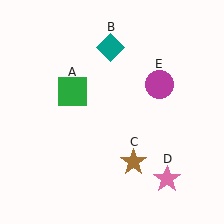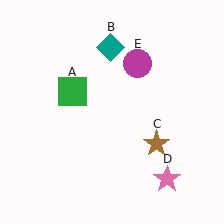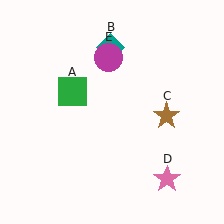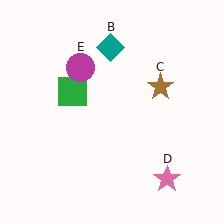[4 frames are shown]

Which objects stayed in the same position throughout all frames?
Green square (object A) and teal diamond (object B) and pink star (object D) remained stationary.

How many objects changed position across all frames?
2 objects changed position: brown star (object C), magenta circle (object E).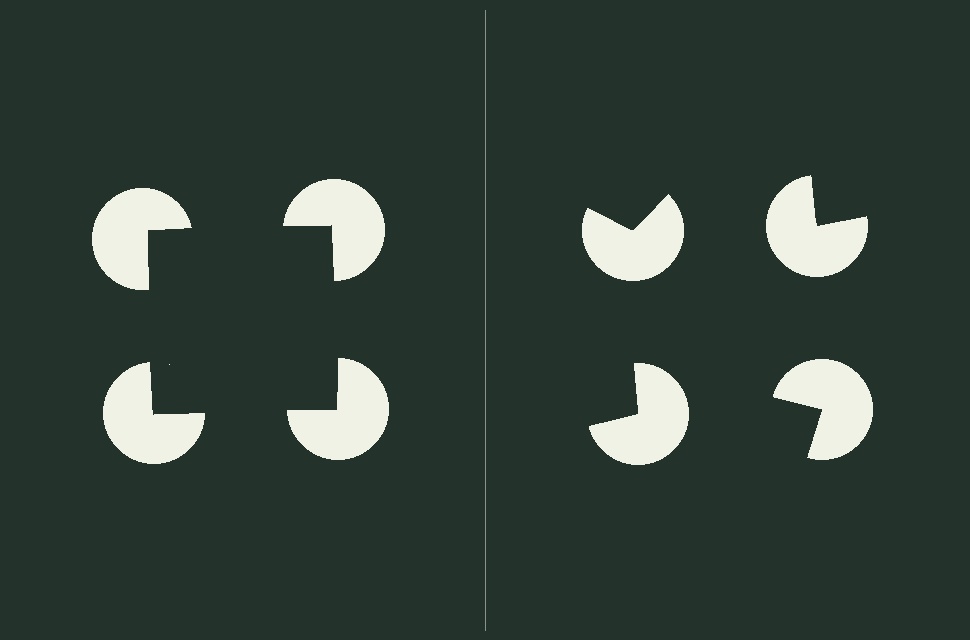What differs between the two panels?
The pac-man discs are positioned identically on both sides; only the wedge orientations differ. On the left they align to a square; on the right they are misaligned.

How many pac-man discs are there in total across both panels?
8 — 4 on each side.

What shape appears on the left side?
An illusory square.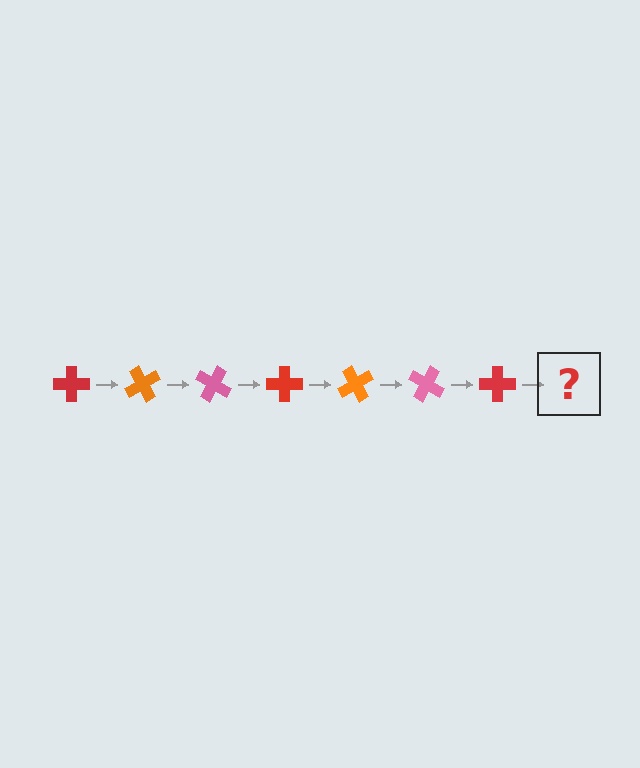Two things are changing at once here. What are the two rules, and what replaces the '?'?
The two rules are that it rotates 60 degrees each step and the color cycles through red, orange, and pink. The '?' should be an orange cross, rotated 420 degrees from the start.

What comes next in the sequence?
The next element should be an orange cross, rotated 420 degrees from the start.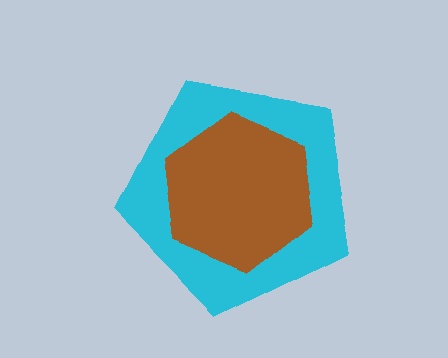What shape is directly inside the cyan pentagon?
The brown hexagon.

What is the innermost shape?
The brown hexagon.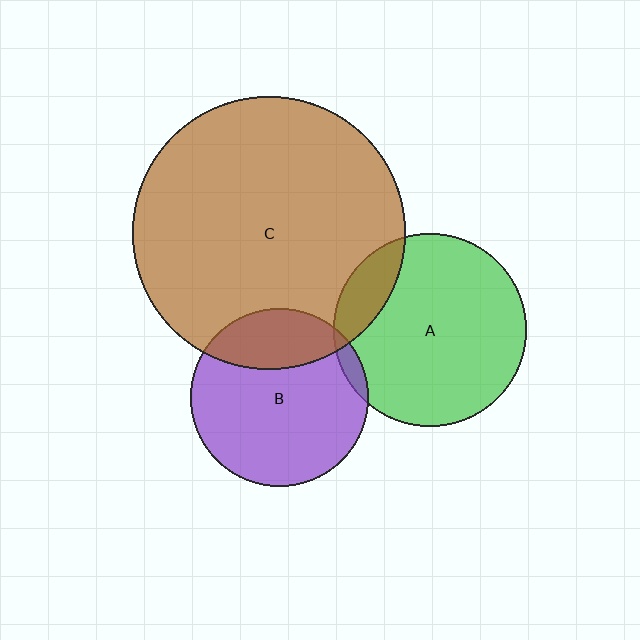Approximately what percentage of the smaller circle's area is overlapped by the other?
Approximately 25%.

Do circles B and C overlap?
Yes.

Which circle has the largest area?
Circle C (brown).